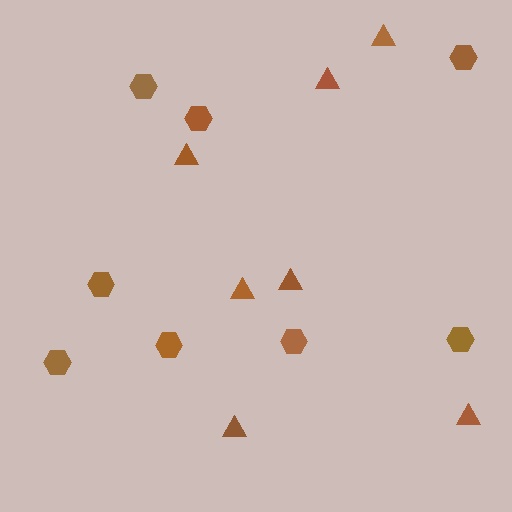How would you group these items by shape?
There are 2 groups: one group of triangles (7) and one group of hexagons (8).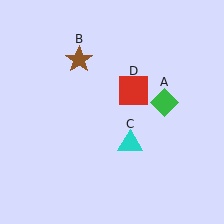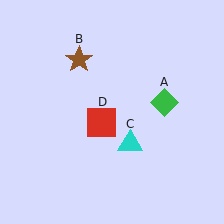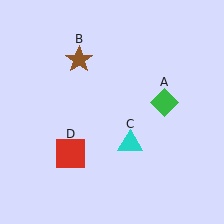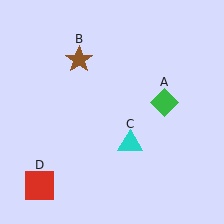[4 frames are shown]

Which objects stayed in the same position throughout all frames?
Green diamond (object A) and brown star (object B) and cyan triangle (object C) remained stationary.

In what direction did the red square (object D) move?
The red square (object D) moved down and to the left.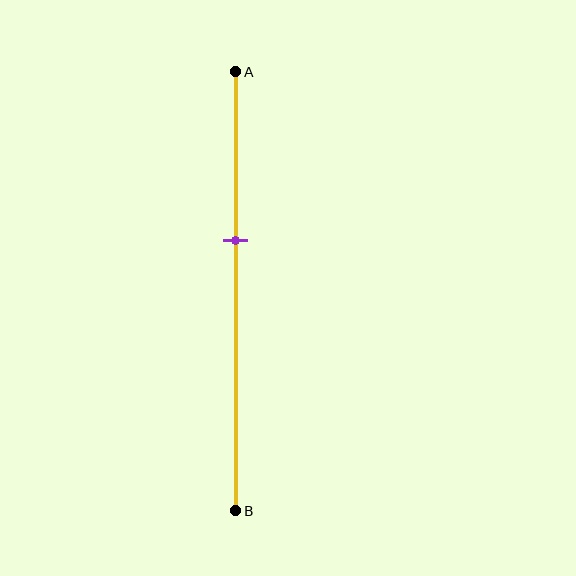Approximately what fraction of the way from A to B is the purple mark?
The purple mark is approximately 40% of the way from A to B.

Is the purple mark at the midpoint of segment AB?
No, the mark is at about 40% from A, not at the 50% midpoint.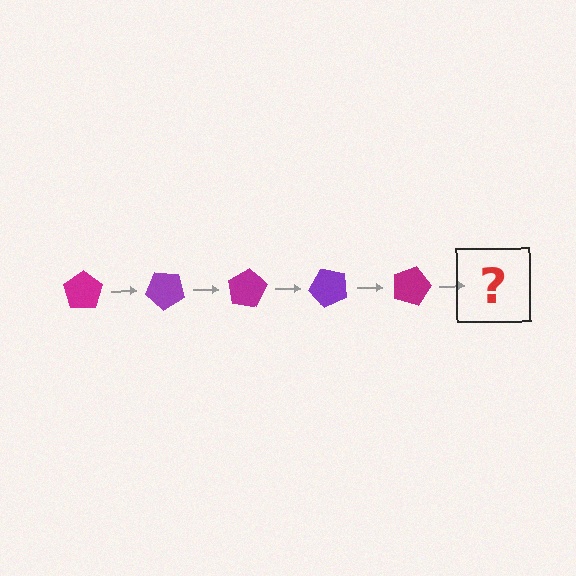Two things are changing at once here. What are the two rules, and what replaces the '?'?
The two rules are that it rotates 40 degrees each step and the color cycles through magenta and purple. The '?' should be a purple pentagon, rotated 200 degrees from the start.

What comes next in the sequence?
The next element should be a purple pentagon, rotated 200 degrees from the start.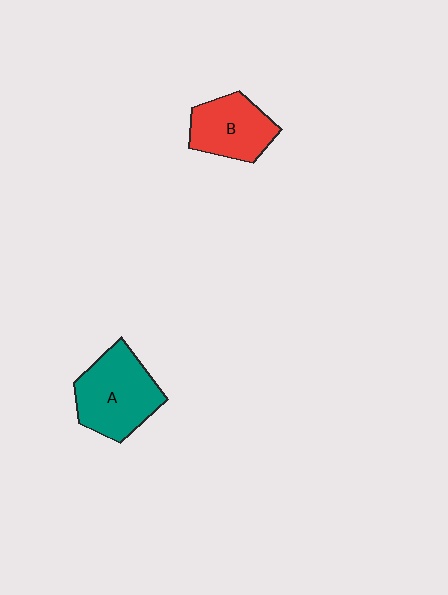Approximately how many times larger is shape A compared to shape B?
Approximately 1.3 times.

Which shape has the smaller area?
Shape B (red).